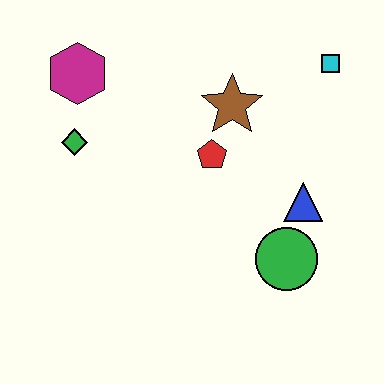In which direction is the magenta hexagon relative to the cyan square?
The magenta hexagon is to the left of the cyan square.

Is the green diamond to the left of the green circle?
Yes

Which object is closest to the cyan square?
The brown star is closest to the cyan square.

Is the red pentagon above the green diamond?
No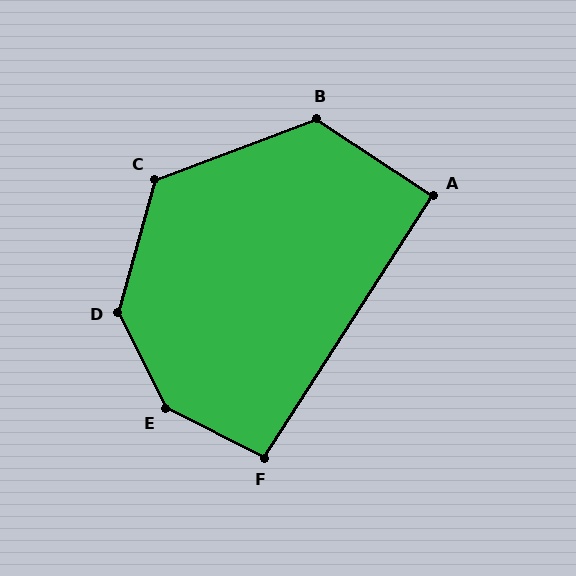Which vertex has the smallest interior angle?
A, at approximately 91 degrees.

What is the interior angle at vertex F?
Approximately 96 degrees (obtuse).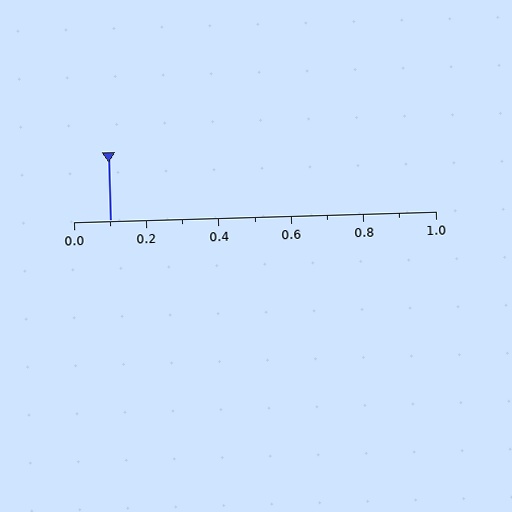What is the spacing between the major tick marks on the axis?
The major ticks are spaced 0.2 apart.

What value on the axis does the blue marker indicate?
The marker indicates approximately 0.1.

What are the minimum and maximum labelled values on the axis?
The axis runs from 0.0 to 1.0.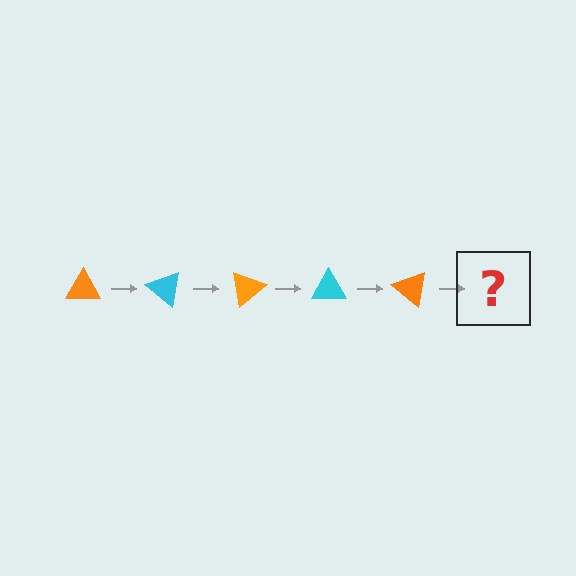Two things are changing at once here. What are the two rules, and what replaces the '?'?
The two rules are that it rotates 40 degrees each step and the color cycles through orange and cyan. The '?' should be a cyan triangle, rotated 200 degrees from the start.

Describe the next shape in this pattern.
It should be a cyan triangle, rotated 200 degrees from the start.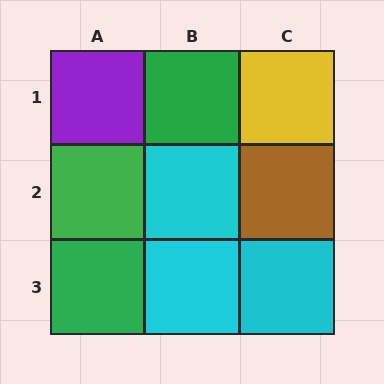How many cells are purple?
1 cell is purple.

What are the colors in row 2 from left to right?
Green, cyan, brown.